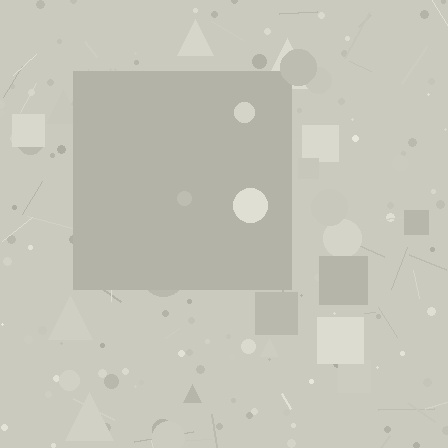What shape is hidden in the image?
A square is hidden in the image.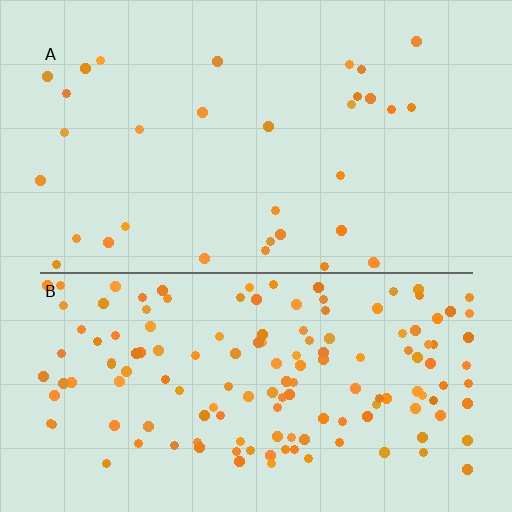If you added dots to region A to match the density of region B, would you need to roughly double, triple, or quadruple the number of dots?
Approximately quadruple.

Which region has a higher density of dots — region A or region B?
B (the bottom).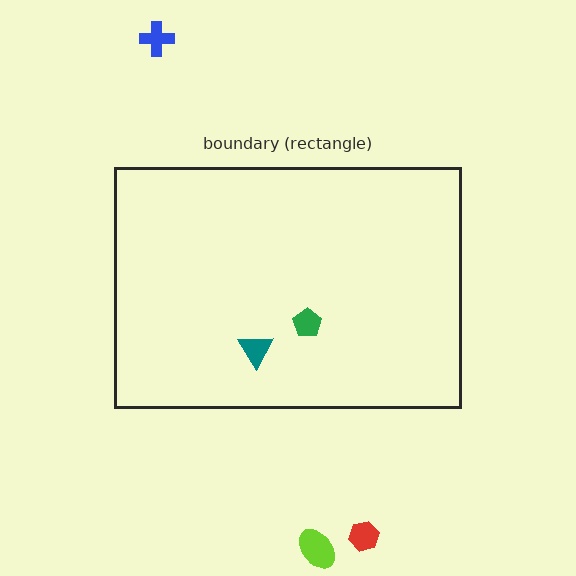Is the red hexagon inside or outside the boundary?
Outside.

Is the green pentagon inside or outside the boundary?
Inside.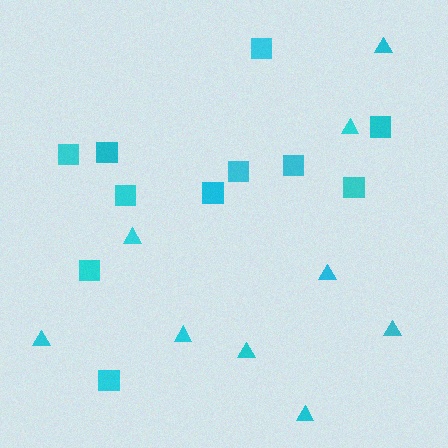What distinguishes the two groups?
There are 2 groups: one group of triangles (9) and one group of squares (11).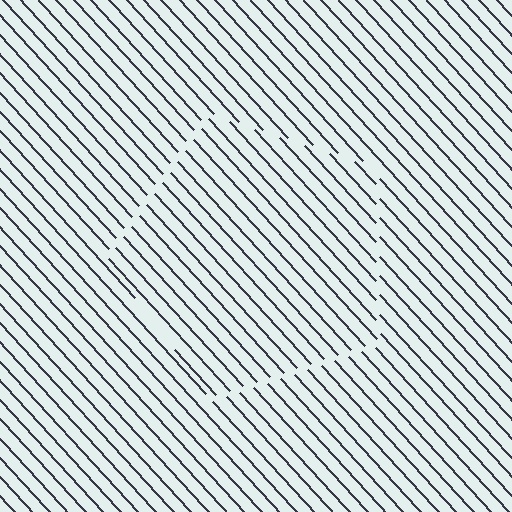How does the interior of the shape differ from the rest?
The interior of the shape contains the same grating, shifted by half a period — the contour is defined by the phase discontinuity where line-ends from the inner and outer gratings abut.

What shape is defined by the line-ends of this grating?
An illusory pentagon. The interior of the shape contains the same grating, shifted by half a period — the contour is defined by the phase discontinuity where line-ends from the inner and outer gratings abut.